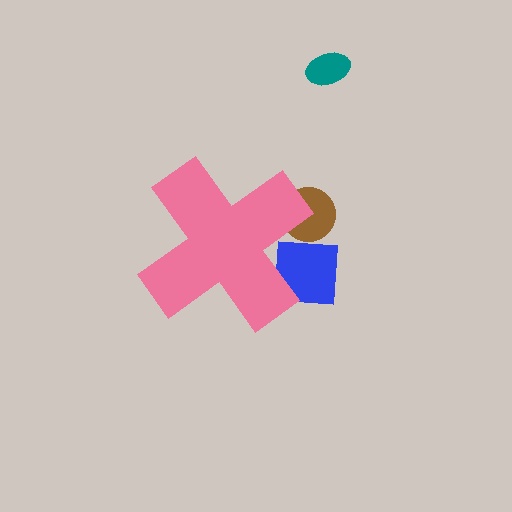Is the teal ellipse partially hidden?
No, the teal ellipse is fully visible.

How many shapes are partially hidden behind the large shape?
2 shapes are partially hidden.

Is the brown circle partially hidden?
Yes, the brown circle is partially hidden behind the pink cross.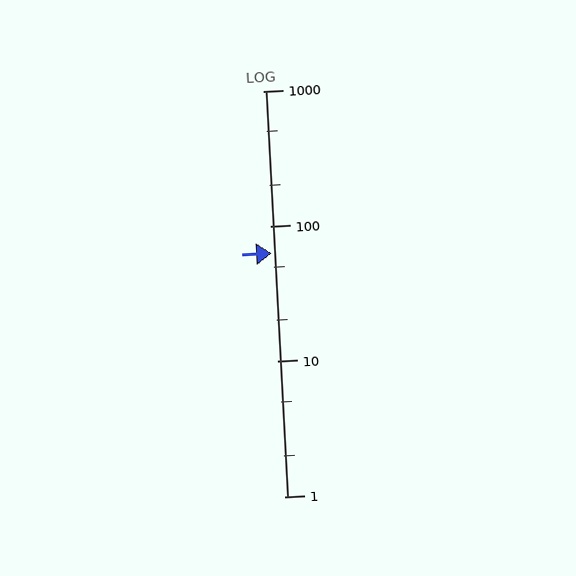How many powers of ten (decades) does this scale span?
The scale spans 3 decades, from 1 to 1000.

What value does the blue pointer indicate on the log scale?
The pointer indicates approximately 63.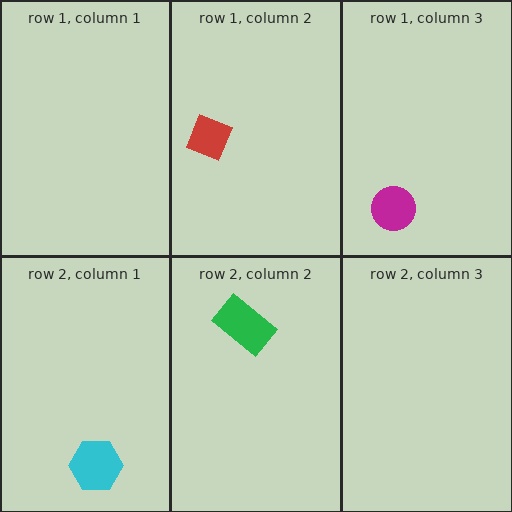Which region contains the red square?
The row 1, column 2 region.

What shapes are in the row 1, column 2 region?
The red square.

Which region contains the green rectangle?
The row 2, column 2 region.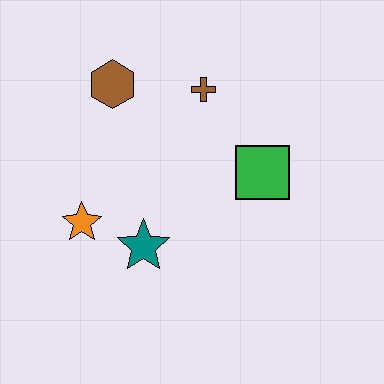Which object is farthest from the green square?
The orange star is farthest from the green square.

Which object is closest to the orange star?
The teal star is closest to the orange star.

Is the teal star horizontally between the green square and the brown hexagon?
Yes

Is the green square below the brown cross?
Yes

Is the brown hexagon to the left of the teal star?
Yes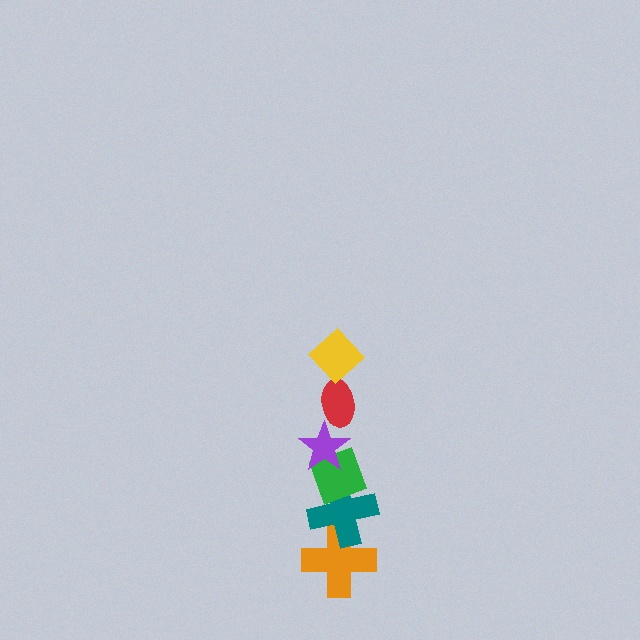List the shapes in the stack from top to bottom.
From top to bottom: the yellow diamond, the red ellipse, the purple star, the green diamond, the teal cross, the orange cross.